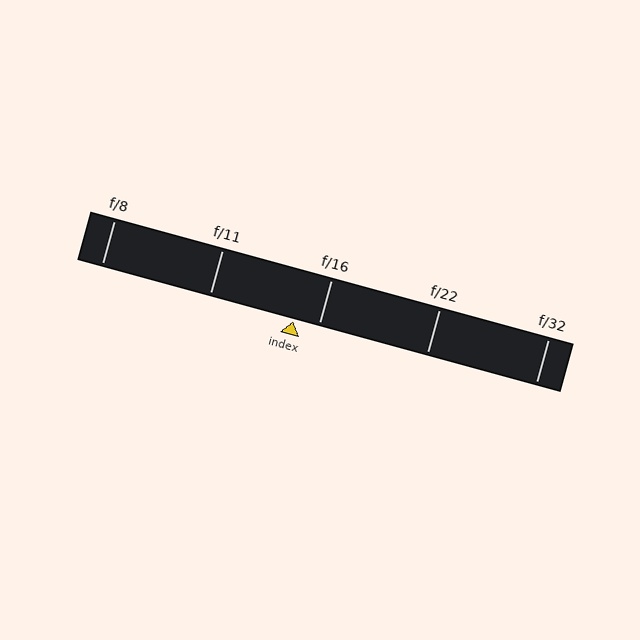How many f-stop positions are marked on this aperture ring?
There are 5 f-stop positions marked.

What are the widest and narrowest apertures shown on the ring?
The widest aperture shown is f/8 and the narrowest is f/32.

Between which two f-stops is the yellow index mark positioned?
The index mark is between f/11 and f/16.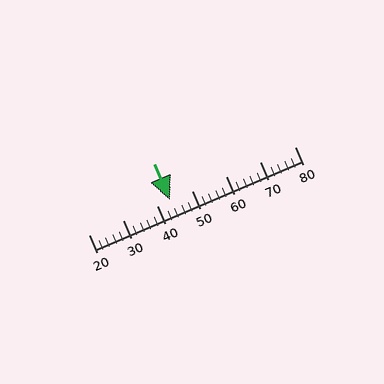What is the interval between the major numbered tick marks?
The major tick marks are spaced 10 units apart.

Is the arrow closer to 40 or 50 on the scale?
The arrow is closer to 40.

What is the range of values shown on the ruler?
The ruler shows values from 20 to 80.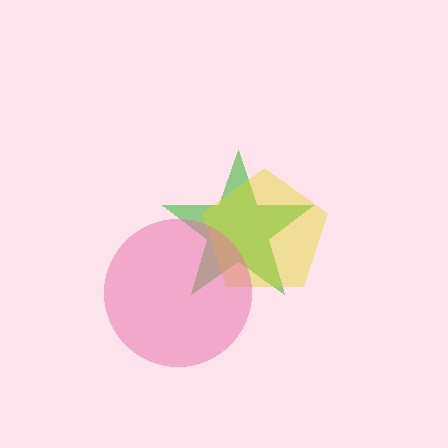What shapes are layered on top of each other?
The layered shapes are: a green star, a yellow pentagon, a pink circle.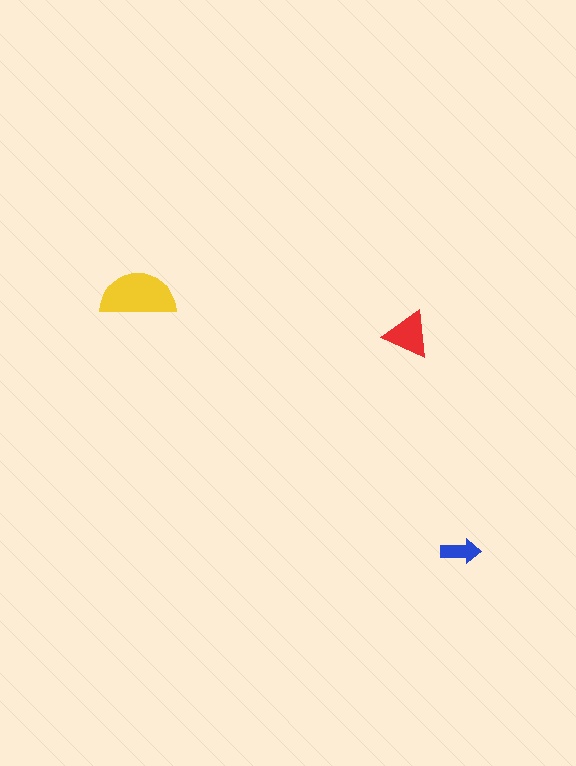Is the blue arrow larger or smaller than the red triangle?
Smaller.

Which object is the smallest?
The blue arrow.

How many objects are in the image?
There are 3 objects in the image.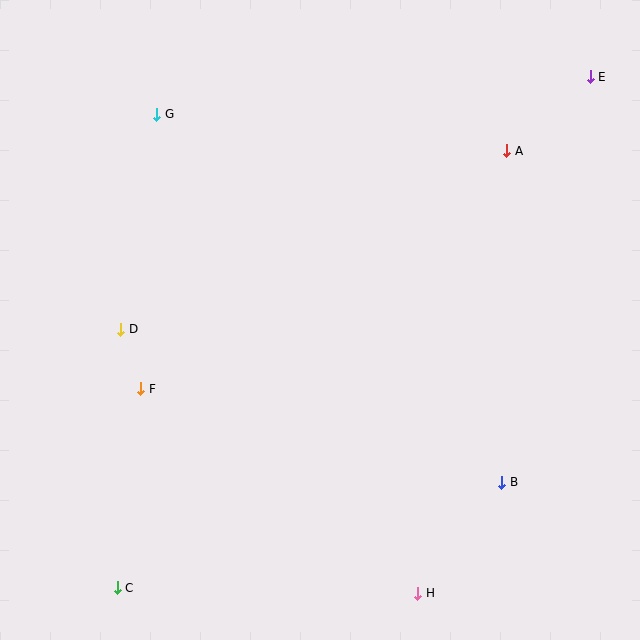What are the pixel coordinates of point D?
Point D is at (121, 329).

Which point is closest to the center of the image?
Point F at (141, 389) is closest to the center.